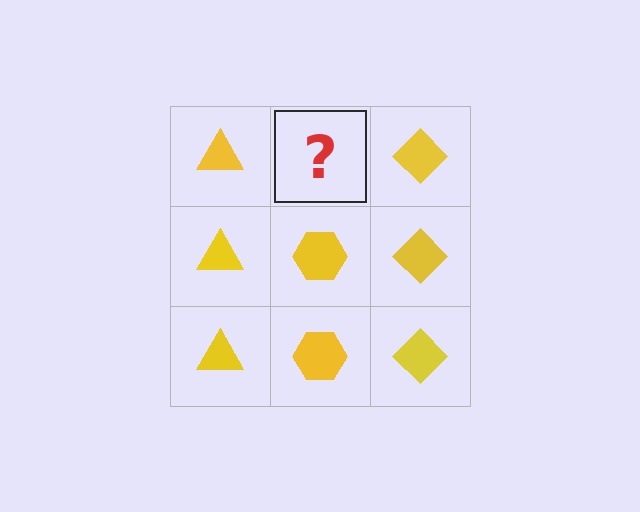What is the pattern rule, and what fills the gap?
The rule is that each column has a consistent shape. The gap should be filled with a yellow hexagon.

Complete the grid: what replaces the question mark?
The question mark should be replaced with a yellow hexagon.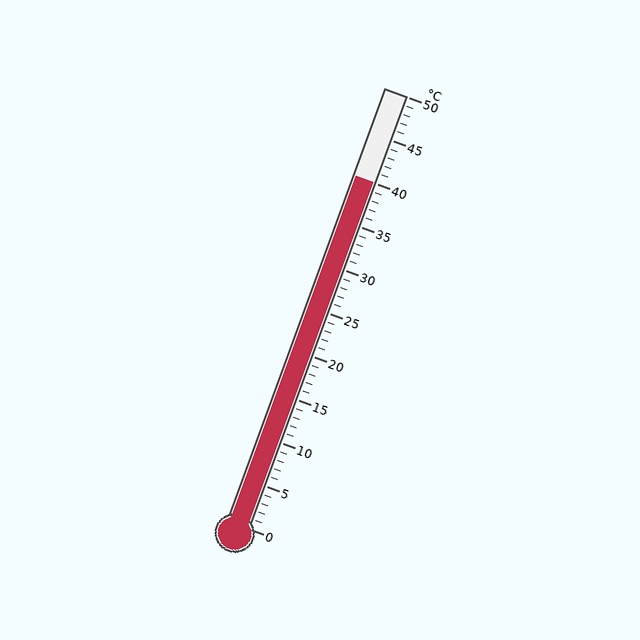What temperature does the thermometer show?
The thermometer shows approximately 40°C.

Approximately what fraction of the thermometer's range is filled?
The thermometer is filled to approximately 80% of its range.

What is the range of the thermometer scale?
The thermometer scale ranges from 0°C to 50°C.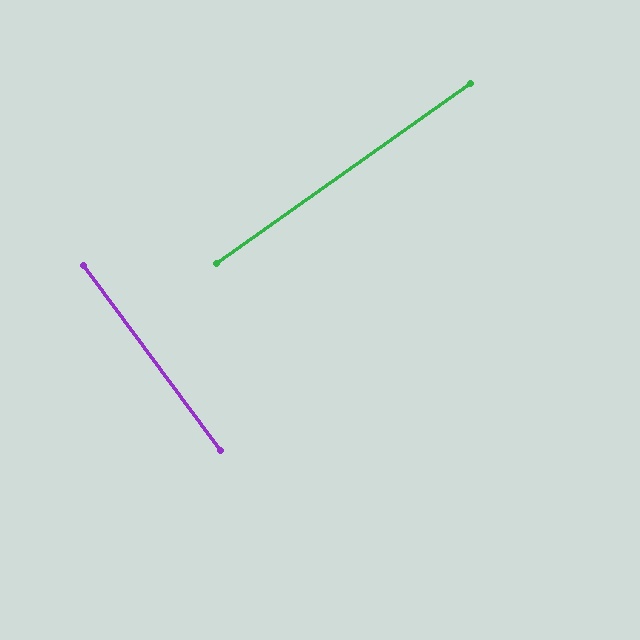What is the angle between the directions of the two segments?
Approximately 89 degrees.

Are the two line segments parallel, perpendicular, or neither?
Perpendicular — they meet at approximately 89°.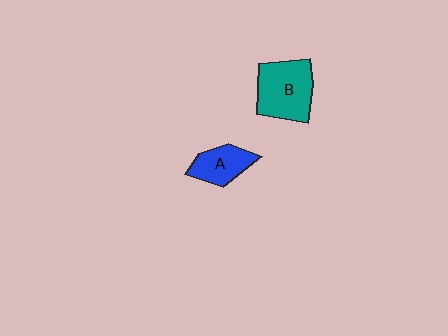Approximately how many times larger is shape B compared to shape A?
Approximately 1.6 times.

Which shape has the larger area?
Shape B (teal).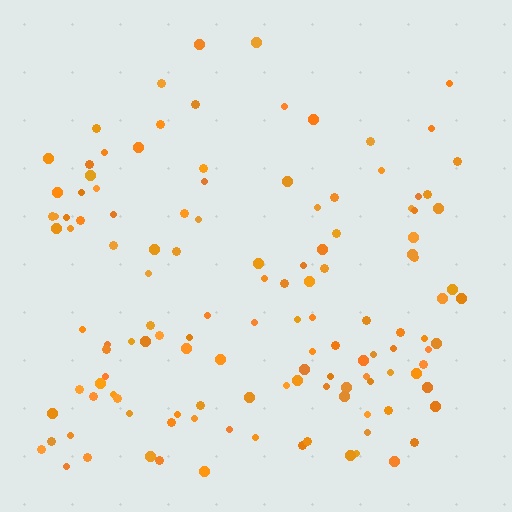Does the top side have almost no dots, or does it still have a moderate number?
Still a moderate number, just noticeably fewer than the bottom.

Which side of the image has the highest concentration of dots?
The bottom.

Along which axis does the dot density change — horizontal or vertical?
Vertical.